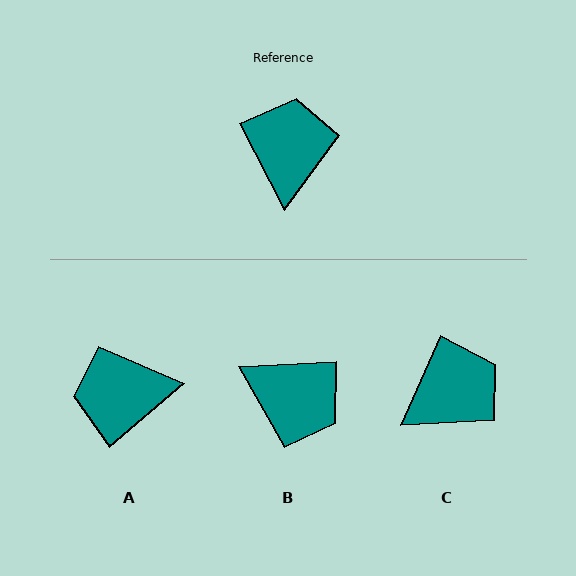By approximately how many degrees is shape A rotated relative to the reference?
Approximately 103 degrees counter-clockwise.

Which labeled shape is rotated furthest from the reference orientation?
B, about 115 degrees away.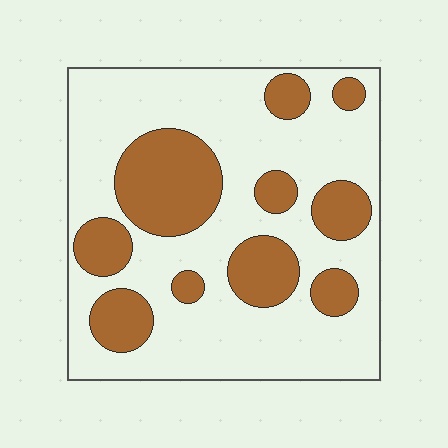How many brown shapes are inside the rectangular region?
10.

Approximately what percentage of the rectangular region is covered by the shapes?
Approximately 30%.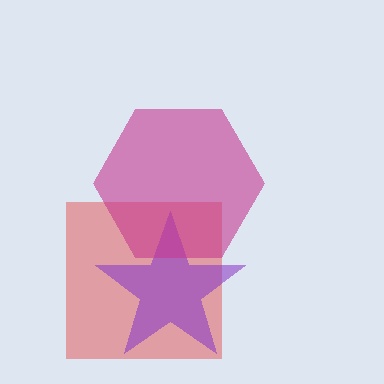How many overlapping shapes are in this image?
There are 3 overlapping shapes in the image.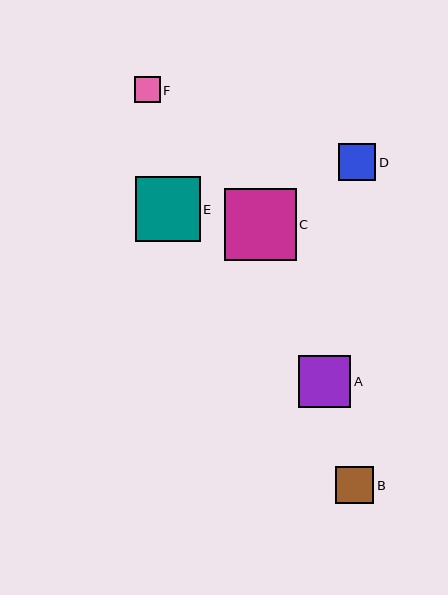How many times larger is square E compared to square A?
Square E is approximately 1.2 times the size of square A.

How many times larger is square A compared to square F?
Square A is approximately 2.0 times the size of square F.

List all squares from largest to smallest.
From largest to smallest: C, E, A, B, D, F.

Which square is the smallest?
Square F is the smallest with a size of approximately 26 pixels.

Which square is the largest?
Square C is the largest with a size of approximately 71 pixels.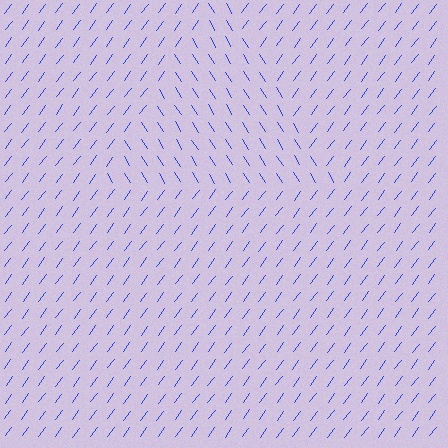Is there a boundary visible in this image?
Yes, there is a texture boundary formed by a change in line orientation.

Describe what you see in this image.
The image is filled with small blue line segments. A triangle region in the image has lines oriented differently from the surrounding lines, creating a visible texture boundary.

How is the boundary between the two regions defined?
The boundary is defined purely by a change in line orientation (approximately 68 degrees difference). All lines are the same color and thickness.